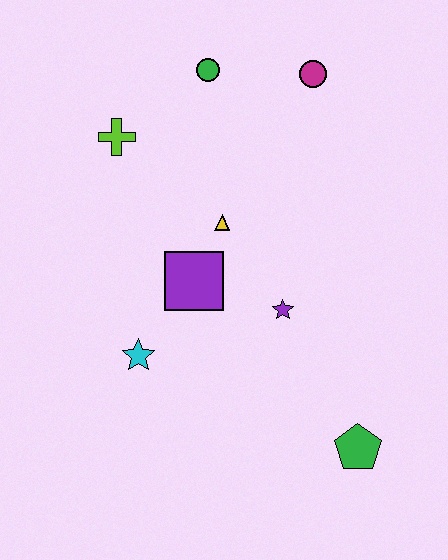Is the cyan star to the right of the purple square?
No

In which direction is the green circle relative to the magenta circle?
The green circle is to the left of the magenta circle.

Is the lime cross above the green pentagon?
Yes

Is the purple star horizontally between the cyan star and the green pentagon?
Yes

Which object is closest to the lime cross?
The green circle is closest to the lime cross.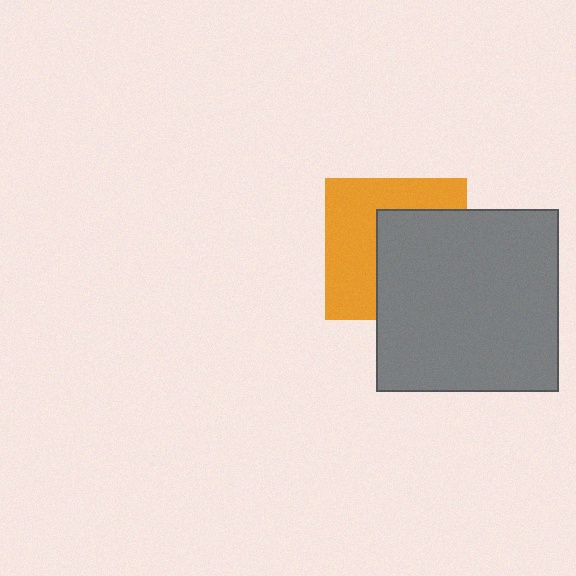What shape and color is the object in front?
The object in front is a gray square.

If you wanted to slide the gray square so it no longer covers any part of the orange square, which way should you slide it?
Slide it right — that is the most direct way to separate the two shapes.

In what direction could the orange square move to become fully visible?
The orange square could move left. That would shift it out from behind the gray square entirely.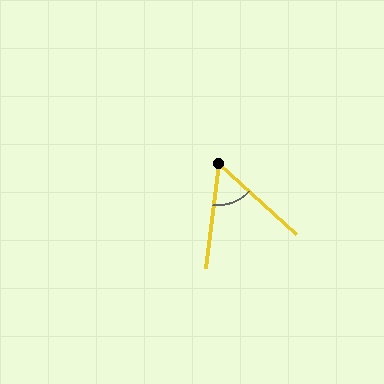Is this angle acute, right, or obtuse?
It is acute.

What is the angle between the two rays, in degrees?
Approximately 55 degrees.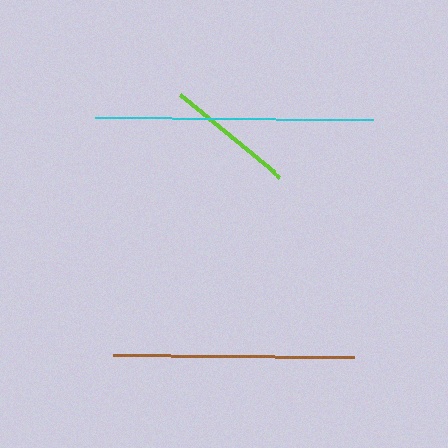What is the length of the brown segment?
The brown segment is approximately 242 pixels long.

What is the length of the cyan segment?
The cyan segment is approximately 278 pixels long.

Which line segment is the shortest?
The lime line is the shortest at approximately 129 pixels.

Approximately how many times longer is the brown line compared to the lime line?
The brown line is approximately 1.9 times the length of the lime line.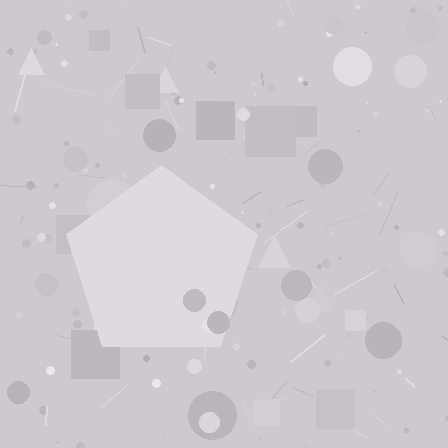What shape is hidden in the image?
A pentagon is hidden in the image.